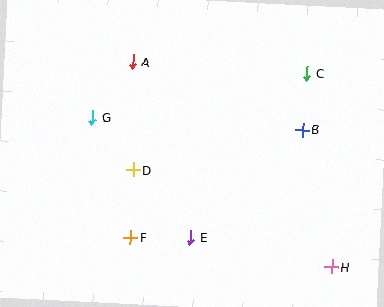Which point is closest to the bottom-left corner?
Point F is closest to the bottom-left corner.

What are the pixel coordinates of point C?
Point C is at (307, 73).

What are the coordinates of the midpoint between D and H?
The midpoint between D and H is at (233, 218).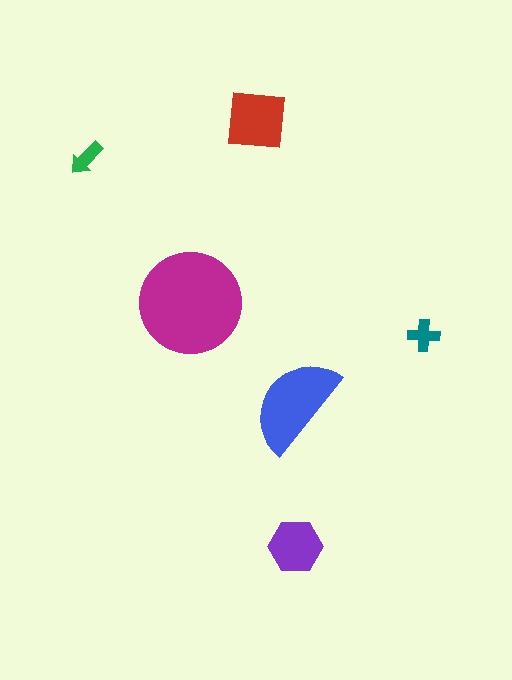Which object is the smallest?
The green arrow.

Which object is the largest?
The magenta circle.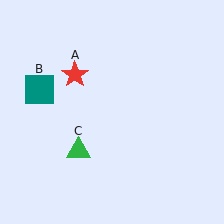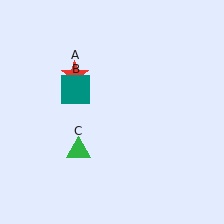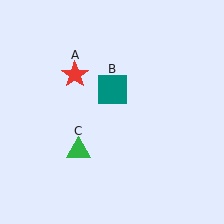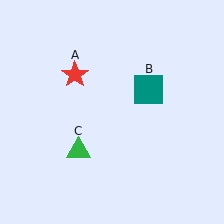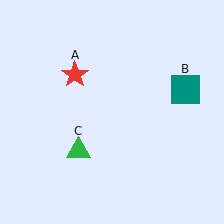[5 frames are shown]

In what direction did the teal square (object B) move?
The teal square (object B) moved right.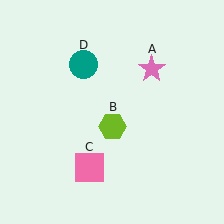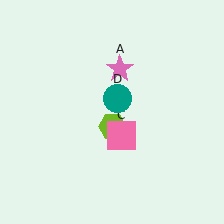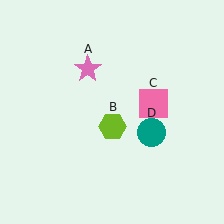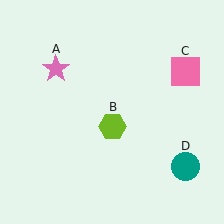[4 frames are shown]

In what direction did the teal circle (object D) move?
The teal circle (object D) moved down and to the right.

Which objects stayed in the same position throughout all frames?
Lime hexagon (object B) remained stationary.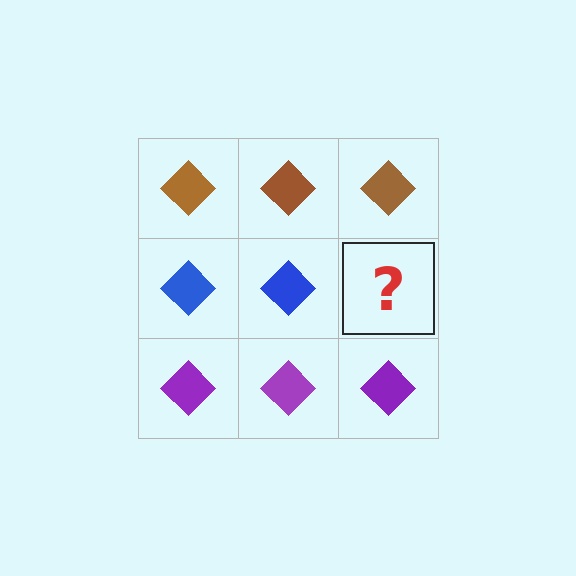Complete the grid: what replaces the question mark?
The question mark should be replaced with a blue diamond.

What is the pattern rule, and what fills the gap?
The rule is that each row has a consistent color. The gap should be filled with a blue diamond.